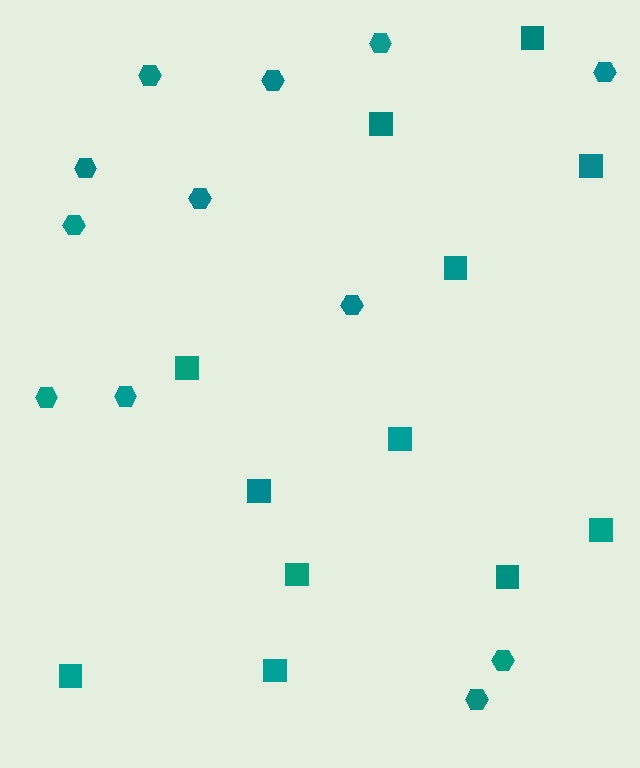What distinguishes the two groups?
There are 2 groups: one group of squares (12) and one group of hexagons (12).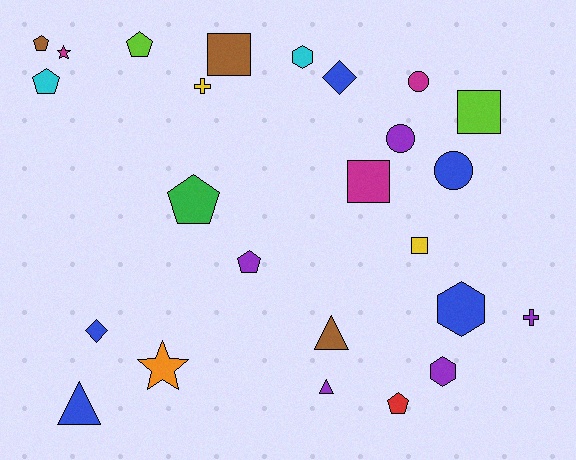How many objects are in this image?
There are 25 objects.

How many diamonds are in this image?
There are 2 diamonds.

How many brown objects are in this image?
There are 3 brown objects.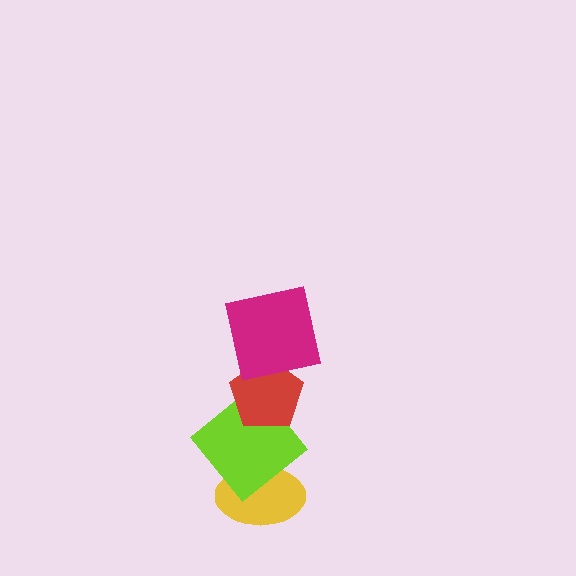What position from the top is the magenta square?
The magenta square is 1st from the top.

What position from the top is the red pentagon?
The red pentagon is 2nd from the top.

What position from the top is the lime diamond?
The lime diamond is 3rd from the top.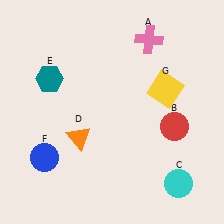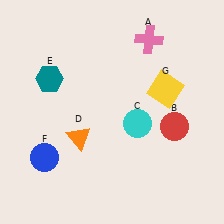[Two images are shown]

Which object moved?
The cyan circle (C) moved up.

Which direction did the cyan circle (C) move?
The cyan circle (C) moved up.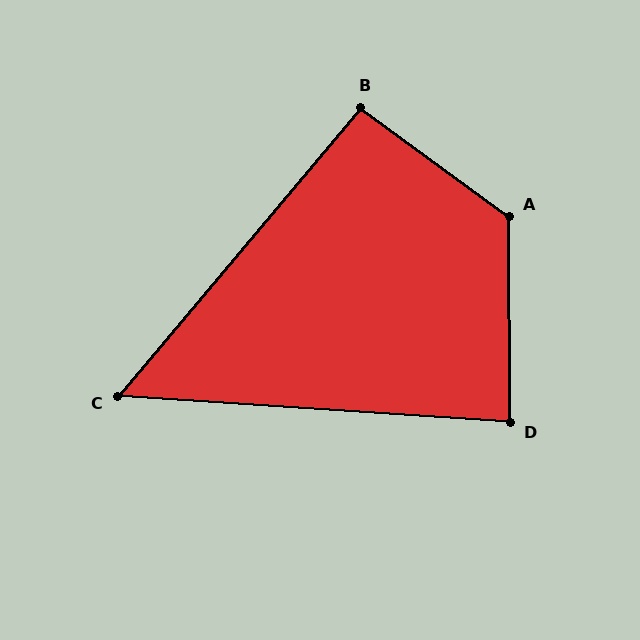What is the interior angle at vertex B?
Approximately 94 degrees (approximately right).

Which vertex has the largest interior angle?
A, at approximately 126 degrees.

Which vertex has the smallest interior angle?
C, at approximately 54 degrees.